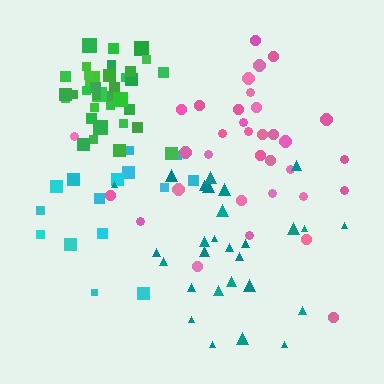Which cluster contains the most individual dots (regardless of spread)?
Green (35).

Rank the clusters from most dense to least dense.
green, teal, pink, cyan.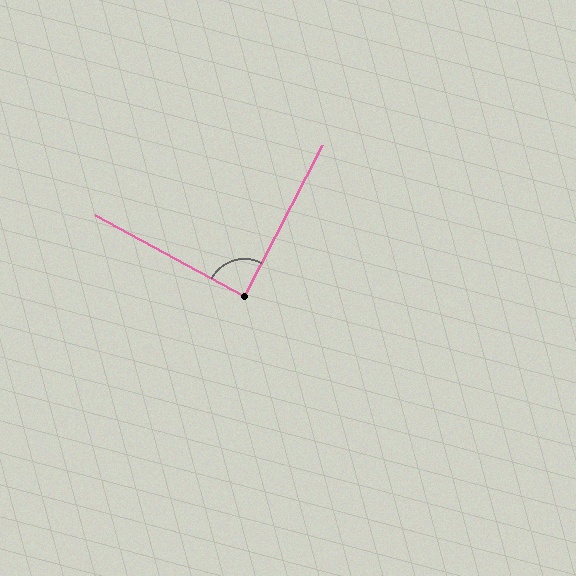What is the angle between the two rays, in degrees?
Approximately 89 degrees.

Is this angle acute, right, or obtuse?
It is approximately a right angle.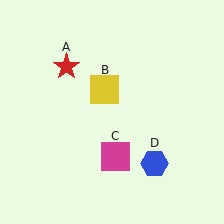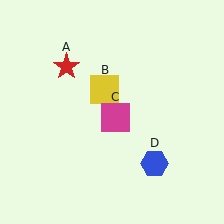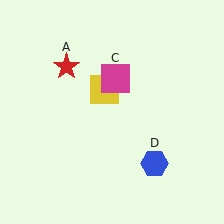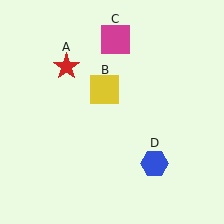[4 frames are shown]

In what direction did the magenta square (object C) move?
The magenta square (object C) moved up.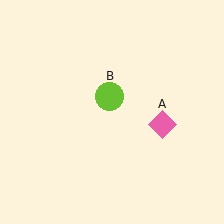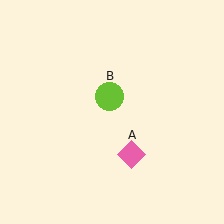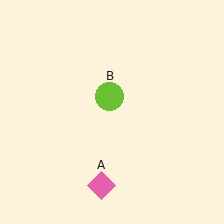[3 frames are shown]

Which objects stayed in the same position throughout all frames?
Lime circle (object B) remained stationary.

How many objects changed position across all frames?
1 object changed position: pink diamond (object A).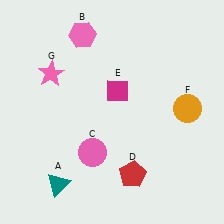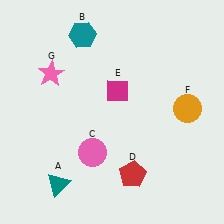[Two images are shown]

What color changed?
The hexagon (B) changed from pink in Image 1 to teal in Image 2.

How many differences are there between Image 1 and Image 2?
There is 1 difference between the two images.